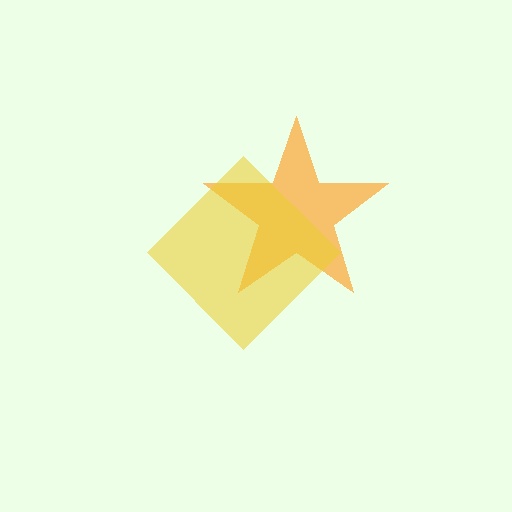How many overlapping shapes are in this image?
There are 2 overlapping shapes in the image.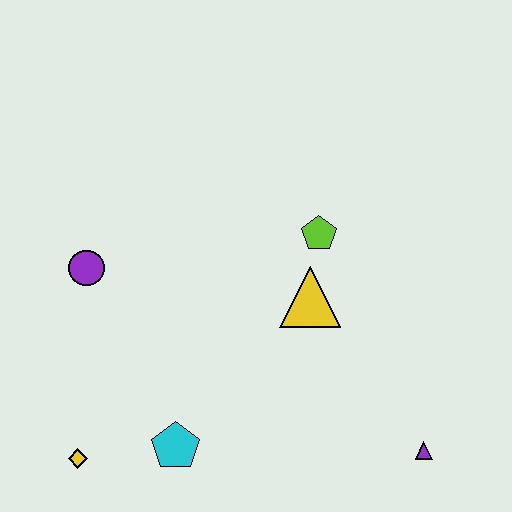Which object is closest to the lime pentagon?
The yellow triangle is closest to the lime pentagon.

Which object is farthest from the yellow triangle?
The yellow diamond is farthest from the yellow triangle.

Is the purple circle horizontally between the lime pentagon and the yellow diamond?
Yes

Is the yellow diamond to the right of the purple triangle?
No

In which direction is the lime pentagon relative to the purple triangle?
The lime pentagon is above the purple triangle.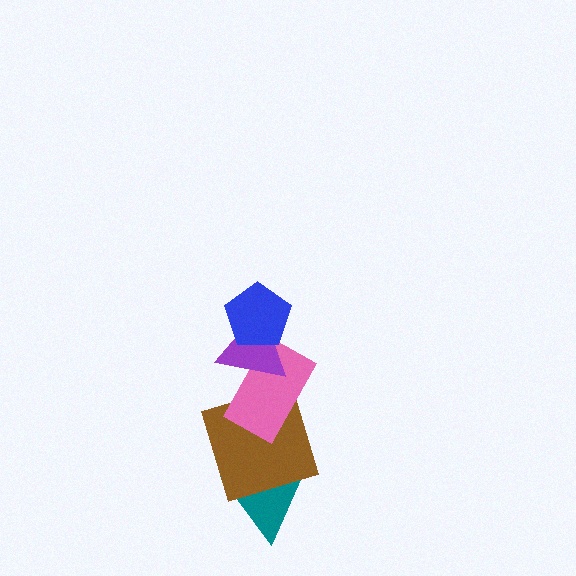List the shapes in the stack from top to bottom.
From top to bottom: the blue pentagon, the purple triangle, the pink rectangle, the brown square, the teal triangle.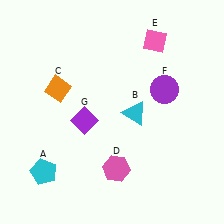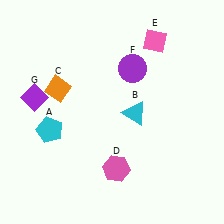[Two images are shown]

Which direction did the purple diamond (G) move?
The purple diamond (G) moved left.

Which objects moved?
The objects that moved are: the cyan pentagon (A), the purple circle (F), the purple diamond (G).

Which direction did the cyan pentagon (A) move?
The cyan pentagon (A) moved up.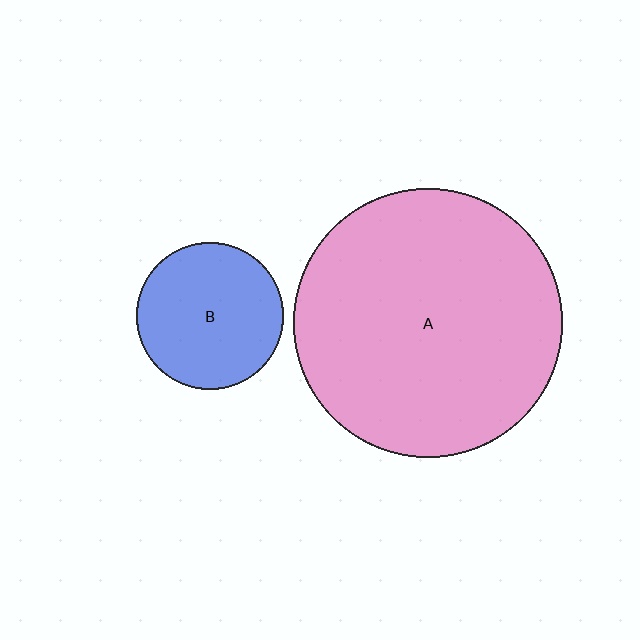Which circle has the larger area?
Circle A (pink).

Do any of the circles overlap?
No, none of the circles overlap.